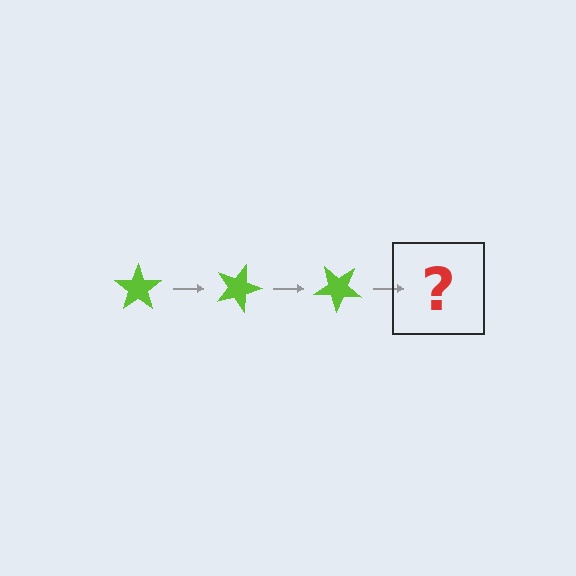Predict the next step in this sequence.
The next step is a lime star rotated 60 degrees.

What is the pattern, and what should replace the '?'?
The pattern is that the star rotates 20 degrees each step. The '?' should be a lime star rotated 60 degrees.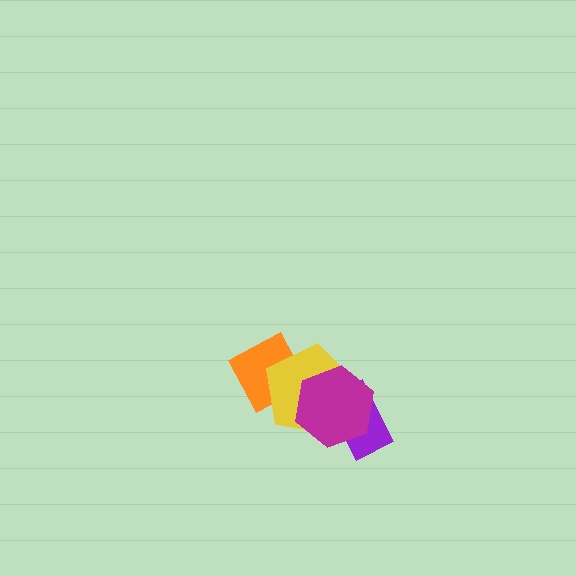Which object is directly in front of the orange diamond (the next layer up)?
The yellow pentagon is directly in front of the orange diamond.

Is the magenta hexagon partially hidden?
No, no other shape covers it.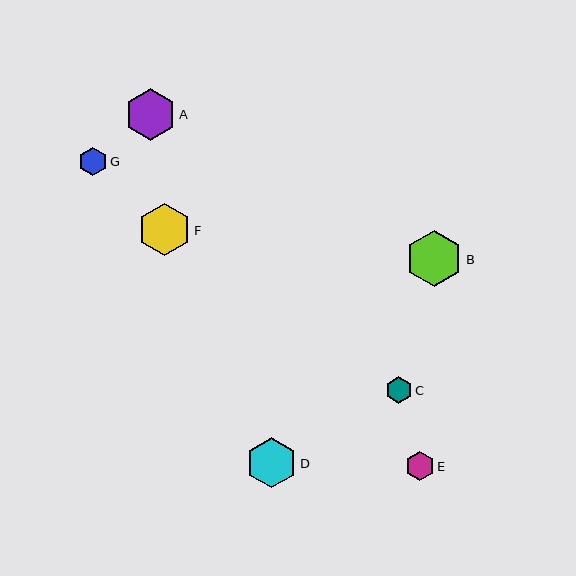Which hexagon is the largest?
Hexagon B is the largest with a size of approximately 57 pixels.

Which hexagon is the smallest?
Hexagon C is the smallest with a size of approximately 27 pixels.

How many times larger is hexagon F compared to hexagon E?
Hexagon F is approximately 1.8 times the size of hexagon E.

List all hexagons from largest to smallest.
From largest to smallest: B, F, A, D, E, G, C.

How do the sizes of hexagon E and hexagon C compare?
Hexagon E and hexagon C are approximately the same size.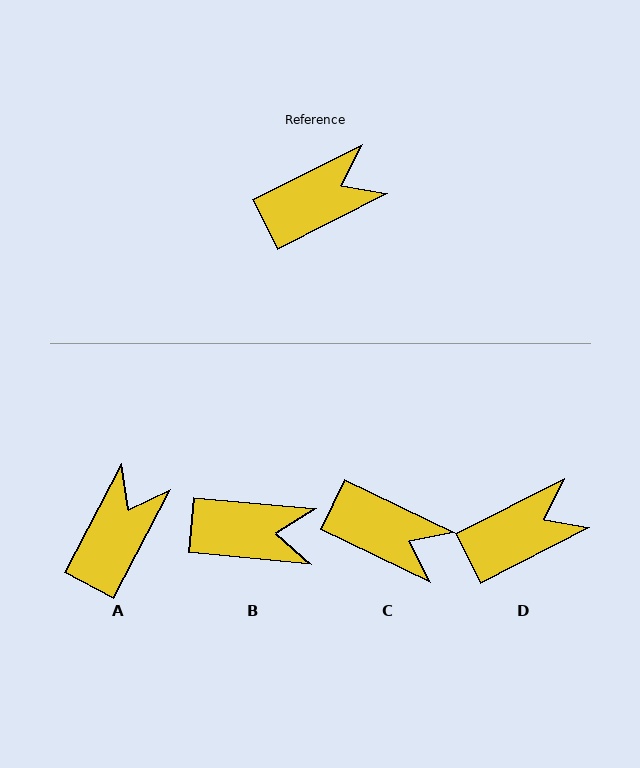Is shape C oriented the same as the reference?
No, it is off by about 52 degrees.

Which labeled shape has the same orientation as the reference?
D.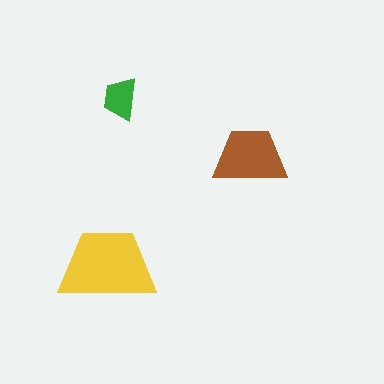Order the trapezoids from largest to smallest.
the yellow one, the brown one, the green one.